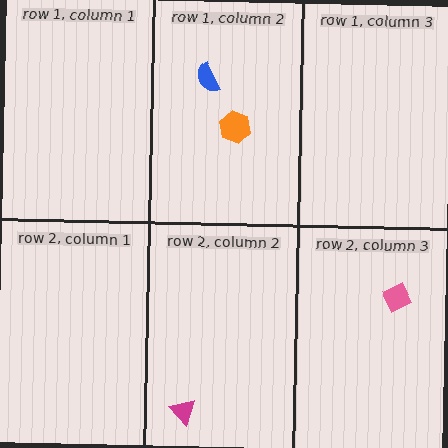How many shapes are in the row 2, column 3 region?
1.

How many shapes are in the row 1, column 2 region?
2.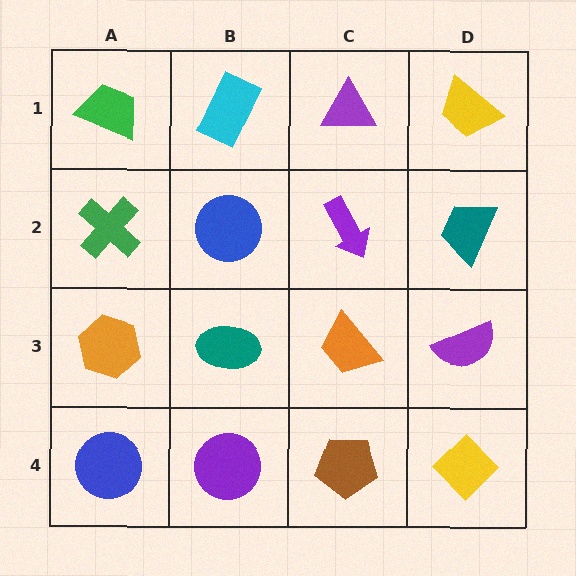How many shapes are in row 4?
4 shapes.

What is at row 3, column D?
A purple semicircle.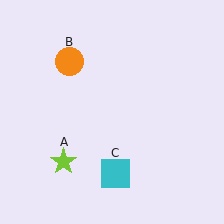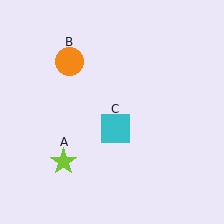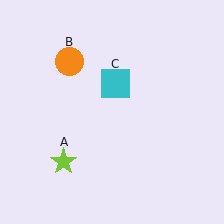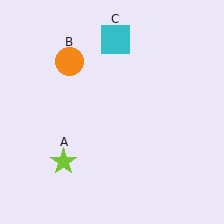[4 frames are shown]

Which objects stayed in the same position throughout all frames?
Lime star (object A) and orange circle (object B) remained stationary.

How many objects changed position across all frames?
1 object changed position: cyan square (object C).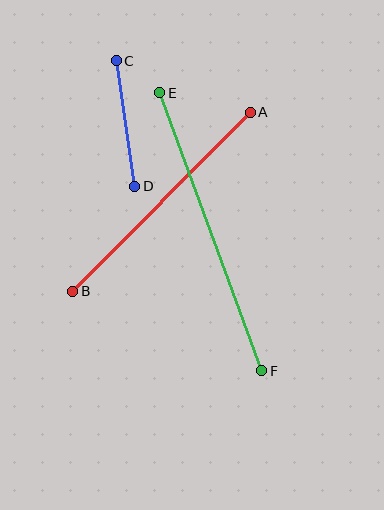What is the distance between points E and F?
The distance is approximately 296 pixels.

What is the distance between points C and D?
The distance is approximately 127 pixels.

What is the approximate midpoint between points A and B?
The midpoint is at approximately (162, 202) pixels.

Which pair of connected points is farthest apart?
Points E and F are farthest apart.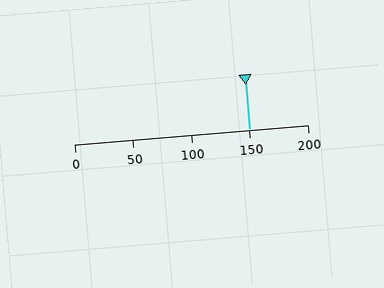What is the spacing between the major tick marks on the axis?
The major ticks are spaced 50 apart.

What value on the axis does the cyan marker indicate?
The marker indicates approximately 150.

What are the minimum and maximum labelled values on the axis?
The axis runs from 0 to 200.